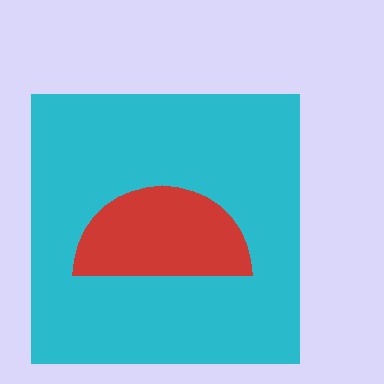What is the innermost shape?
The red semicircle.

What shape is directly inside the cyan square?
The red semicircle.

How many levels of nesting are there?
2.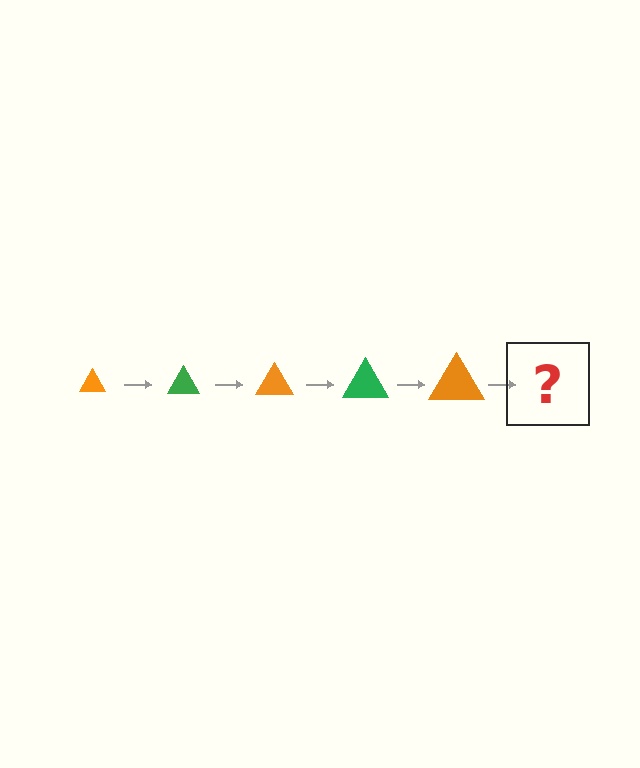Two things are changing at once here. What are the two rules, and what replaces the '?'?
The two rules are that the triangle grows larger each step and the color cycles through orange and green. The '?' should be a green triangle, larger than the previous one.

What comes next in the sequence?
The next element should be a green triangle, larger than the previous one.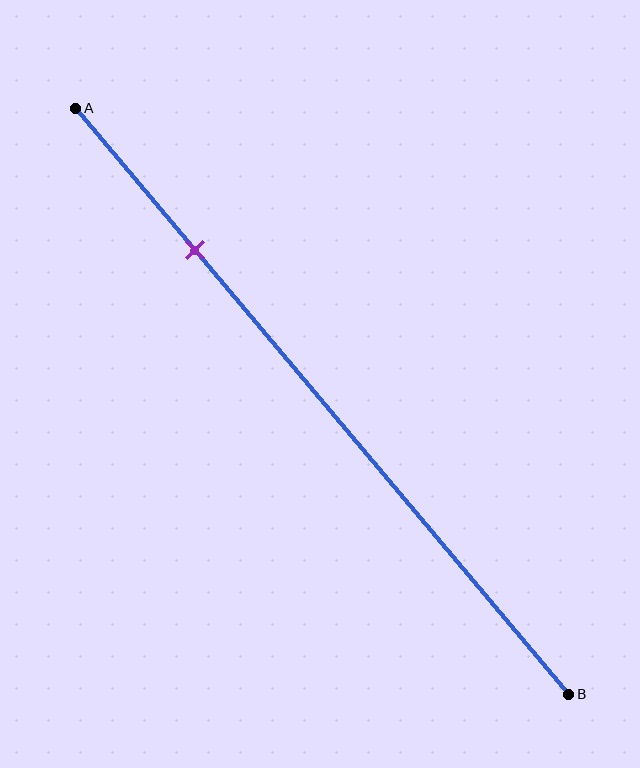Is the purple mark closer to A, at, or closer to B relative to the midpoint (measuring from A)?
The purple mark is closer to point A than the midpoint of segment AB.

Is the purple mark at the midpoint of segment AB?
No, the mark is at about 25% from A, not at the 50% midpoint.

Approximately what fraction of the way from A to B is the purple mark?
The purple mark is approximately 25% of the way from A to B.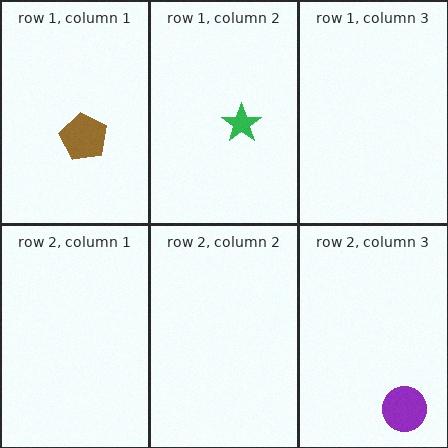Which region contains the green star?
The row 1, column 2 region.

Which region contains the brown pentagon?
The row 1, column 1 region.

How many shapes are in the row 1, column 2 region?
1.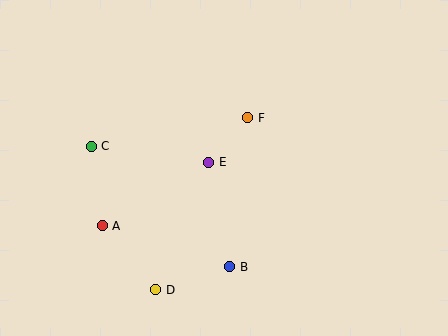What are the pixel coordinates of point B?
Point B is at (230, 267).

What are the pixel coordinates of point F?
Point F is at (248, 118).